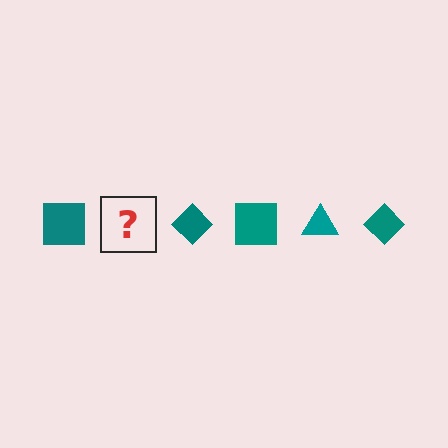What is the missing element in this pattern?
The missing element is a teal triangle.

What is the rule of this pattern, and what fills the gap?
The rule is that the pattern cycles through square, triangle, diamond shapes in teal. The gap should be filled with a teal triangle.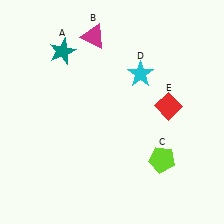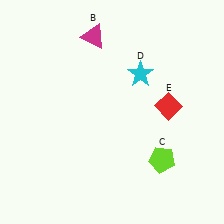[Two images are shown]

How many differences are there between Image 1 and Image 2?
There is 1 difference between the two images.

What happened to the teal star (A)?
The teal star (A) was removed in Image 2. It was in the top-left area of Image 1.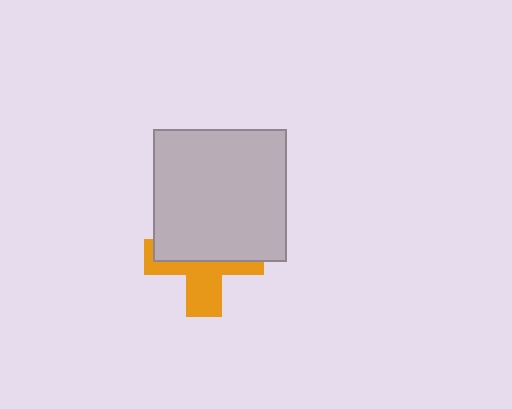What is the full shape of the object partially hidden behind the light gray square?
The partially hidden object is an orange cross.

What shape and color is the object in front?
The object in front is a light gray square.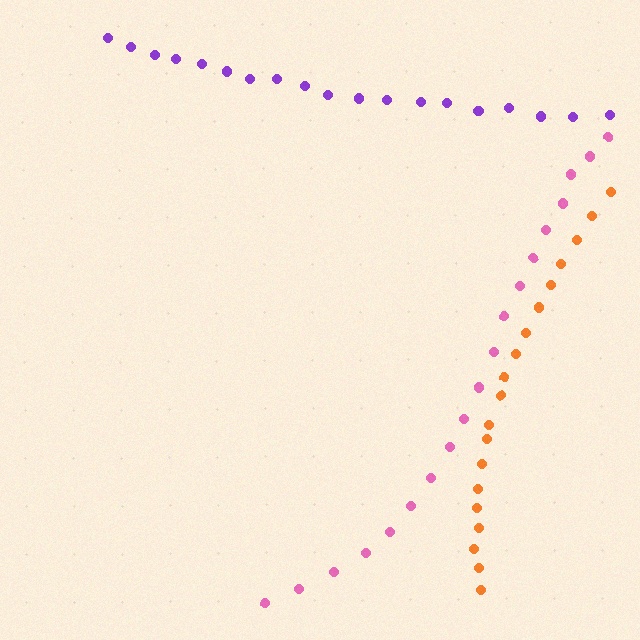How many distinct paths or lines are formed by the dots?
There are 3 distinct paths.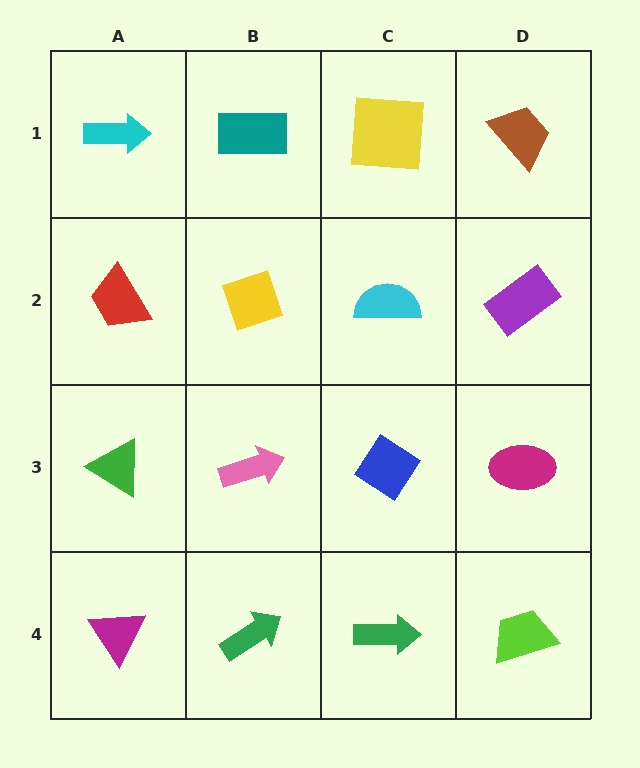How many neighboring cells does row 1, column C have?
3.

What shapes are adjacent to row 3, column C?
A cyan semicircle (row 2, column C), a green arrow (row 4, column C), a pink arrow (row 3, column B), a magenta ellipse (row 3, column D).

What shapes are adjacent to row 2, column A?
A cyan arrow (row 1, column A), a green triangle (row 3, column A), a yellow diamond (row 2, column B).